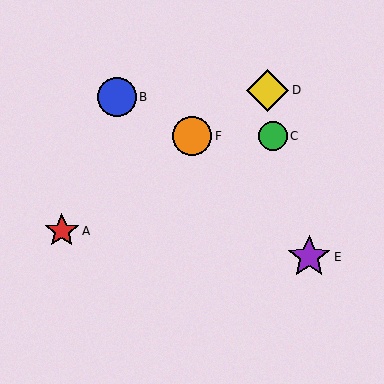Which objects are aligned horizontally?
Objects C, F are aligned horizontally.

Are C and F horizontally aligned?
Yes, both are at y≈136.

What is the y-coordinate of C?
Object C is at y≈136.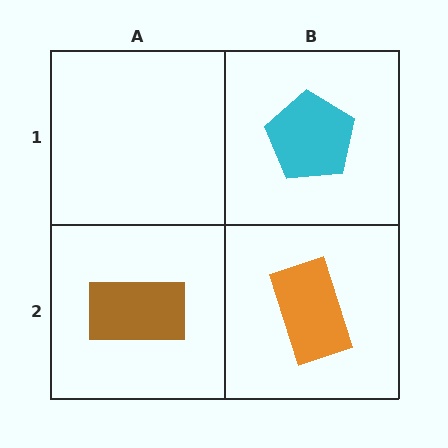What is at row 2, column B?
An orange rectangle.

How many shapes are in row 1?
1 shape.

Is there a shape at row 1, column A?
No, that cell is empty.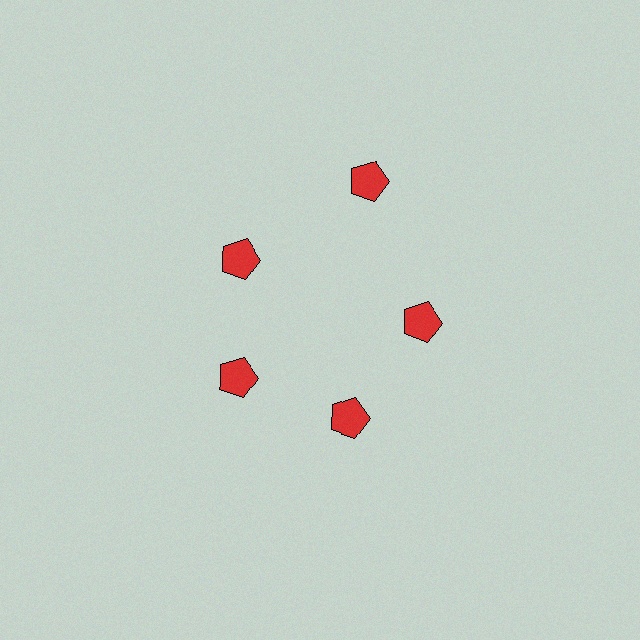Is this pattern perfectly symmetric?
No. The 5 red pentagons are arranged in a ring, but one element near the 1 o'clock position is pushed outward from the center, breaking the 5-fold rotational symmetry.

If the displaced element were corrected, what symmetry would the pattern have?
It would have 5-fold rotational symmetry — the pattern would map onto itself every 72 degrees.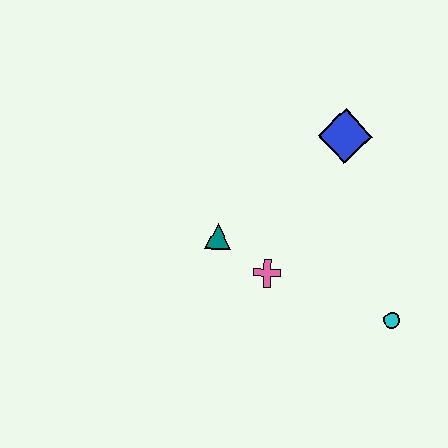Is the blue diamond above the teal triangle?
Yes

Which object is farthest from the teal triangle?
The cyan circle is farthest from the teal triangle.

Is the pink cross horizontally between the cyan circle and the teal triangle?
Yes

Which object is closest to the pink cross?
The teal triangle is closest to the pink cross.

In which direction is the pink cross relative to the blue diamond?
The pink cross is below the blue diamond.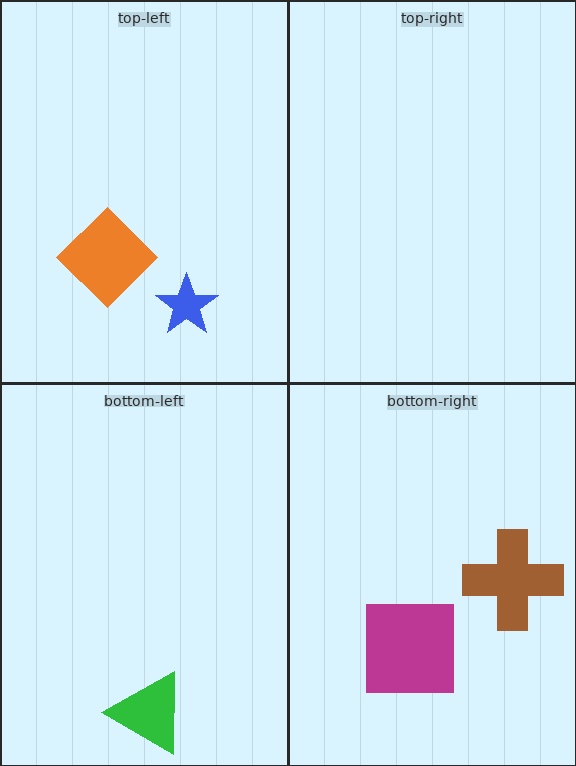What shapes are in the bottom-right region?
The magenta square, the brown cross.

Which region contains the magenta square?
The bottom-right region.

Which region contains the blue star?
The top-left region.